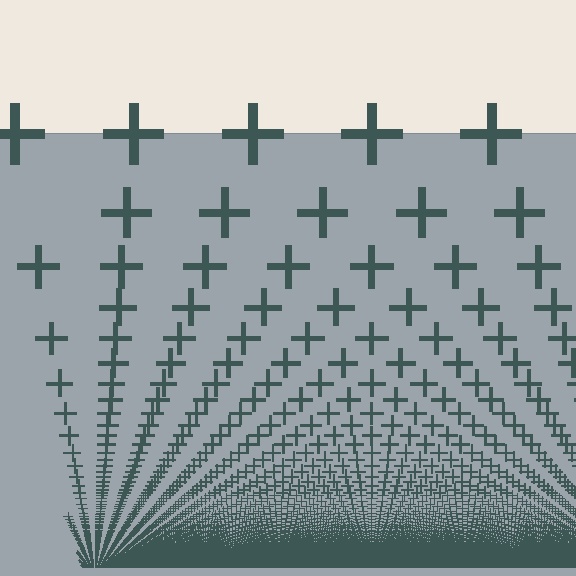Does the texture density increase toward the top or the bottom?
Density increases toward the bottom.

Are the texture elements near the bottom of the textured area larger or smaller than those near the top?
Smaller. The gradient is inverted — elements near the bottom are smaller and denser.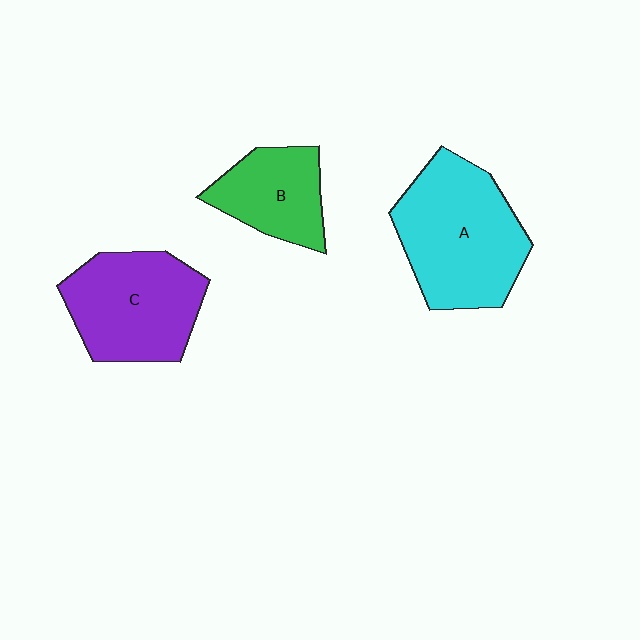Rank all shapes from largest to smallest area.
From largest to smallest: A (cyan), C (purple), B (green).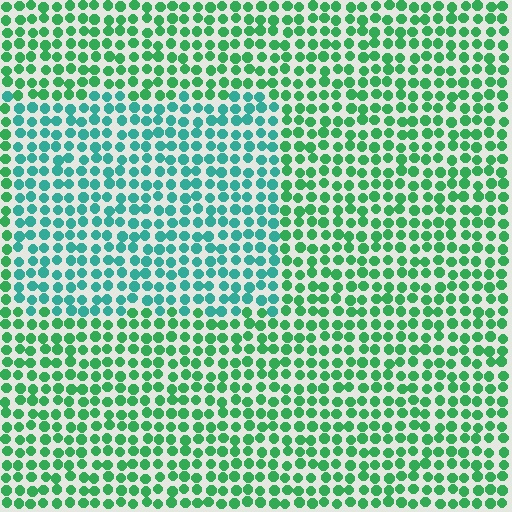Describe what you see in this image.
The image is filled with small green elements in a uniform arrangement. A rectangle-shaped region is visible where the elements are tinted to a slightly different hue, forming a subtle color boundary.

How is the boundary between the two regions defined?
The boundary is defined purely by a slight shift in hue (about 34 degrees). Spacing, size, and orientation are identical on both sides.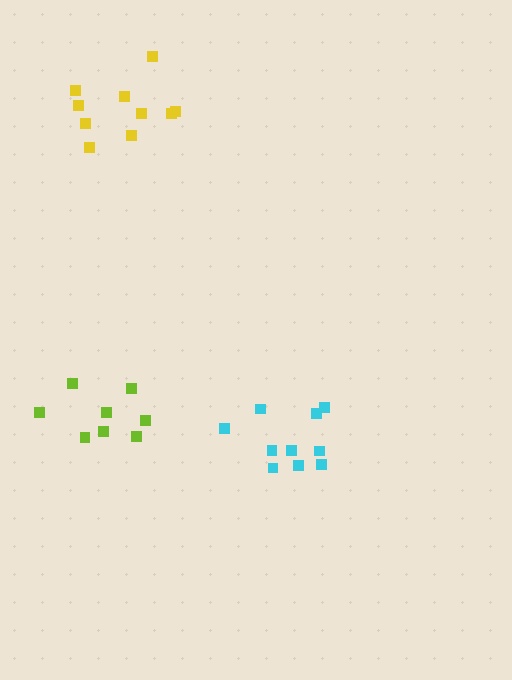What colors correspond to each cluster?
The clusters are colored: cyan, yellow, lime.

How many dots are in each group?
Group 1: 10 dots, Group 2: 10 dots, Group 3: 8 dots (28 total).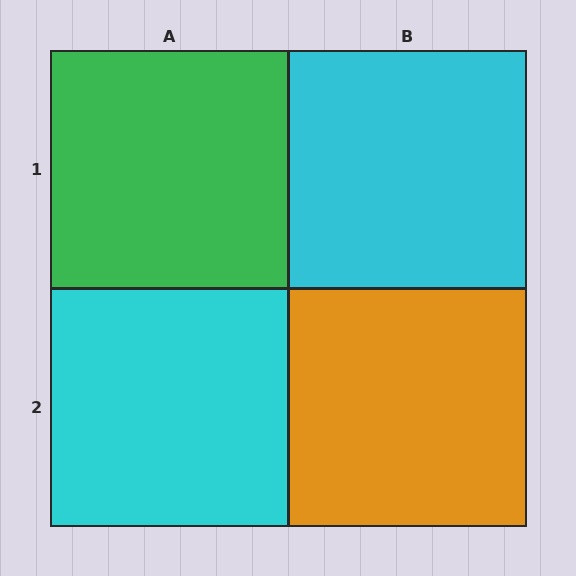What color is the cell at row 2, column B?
Orange.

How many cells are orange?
1 cell is orange.